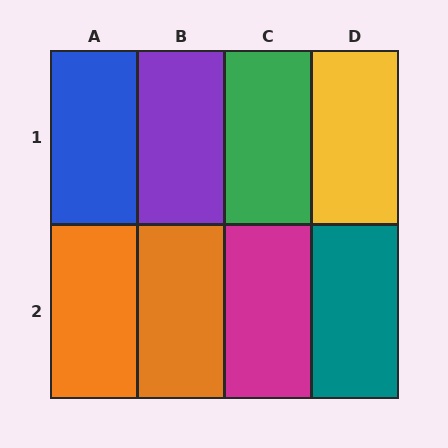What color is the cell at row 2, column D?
Teal.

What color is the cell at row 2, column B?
Orange.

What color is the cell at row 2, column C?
Magenta.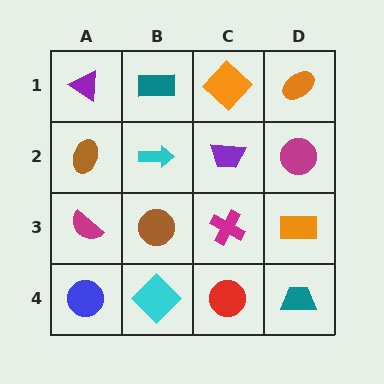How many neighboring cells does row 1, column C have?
3.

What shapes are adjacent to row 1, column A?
A brown ellipse (row 2, column A), a teal rectangle (row 1, column B).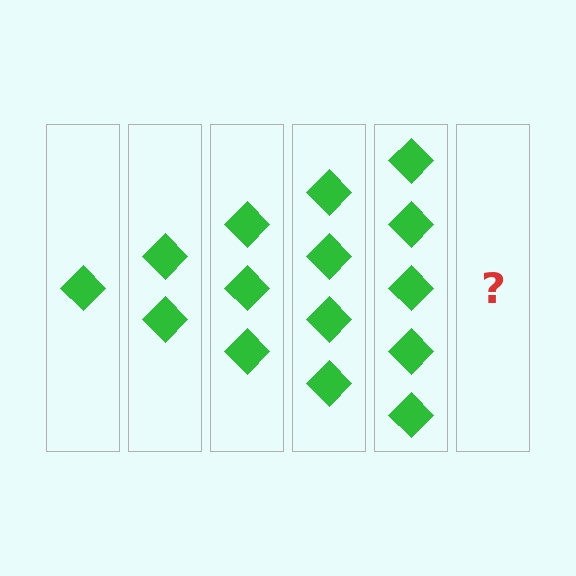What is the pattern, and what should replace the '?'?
The pattern is that each step adds one more diamond. The '?' should be 6 diamonds.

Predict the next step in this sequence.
The next step is 6 diamonds.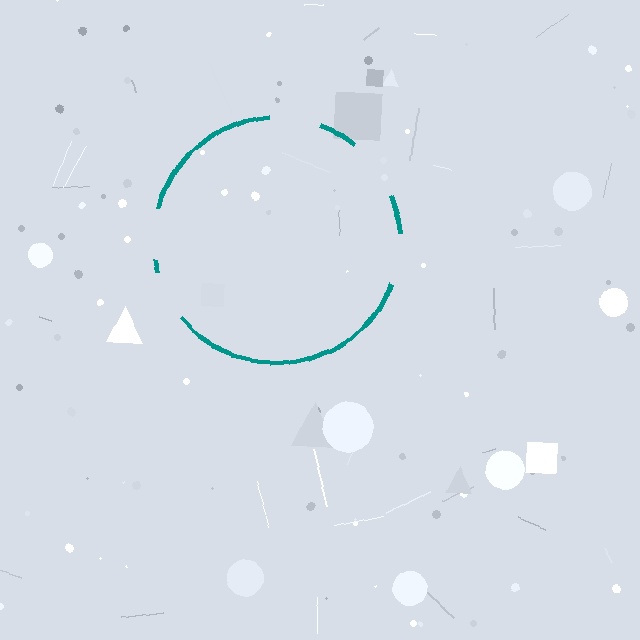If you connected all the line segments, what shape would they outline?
They would outline a circle.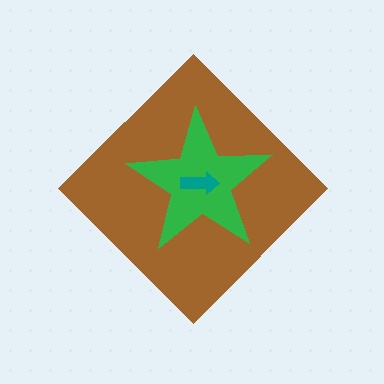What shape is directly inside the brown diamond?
The green star.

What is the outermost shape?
The brown diamond.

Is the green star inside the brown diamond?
Yes.